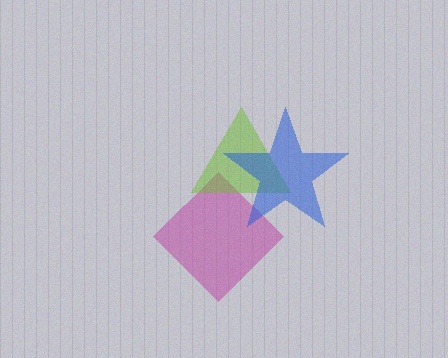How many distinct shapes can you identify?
There are 3 distinct shapes: a magenta diamond, a lime triangle, a blue star.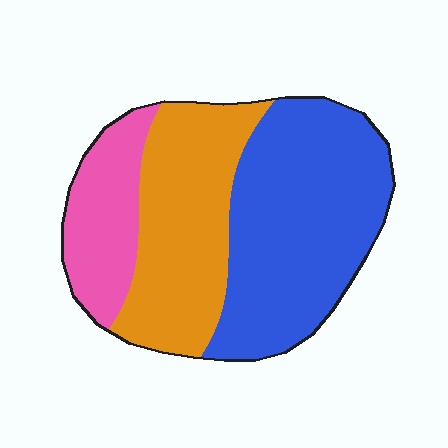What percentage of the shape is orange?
Orange covers 34% of the shape.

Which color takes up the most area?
Blue, at roughly 50%.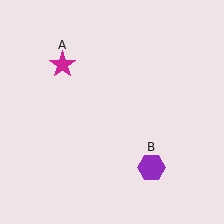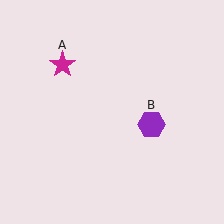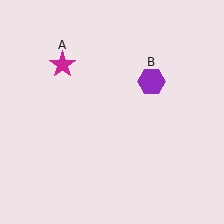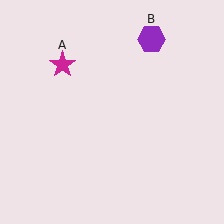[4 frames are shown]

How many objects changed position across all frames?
1 object changed position: purple hexagon (object B).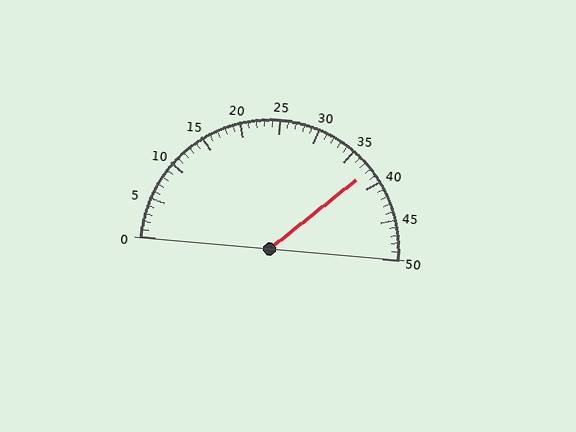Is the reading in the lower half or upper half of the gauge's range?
The reading is in the upper half of the range (0 to 50).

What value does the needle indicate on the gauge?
The needle indicates approximately 38.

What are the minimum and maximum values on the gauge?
The gauge ranges from 0 to 50.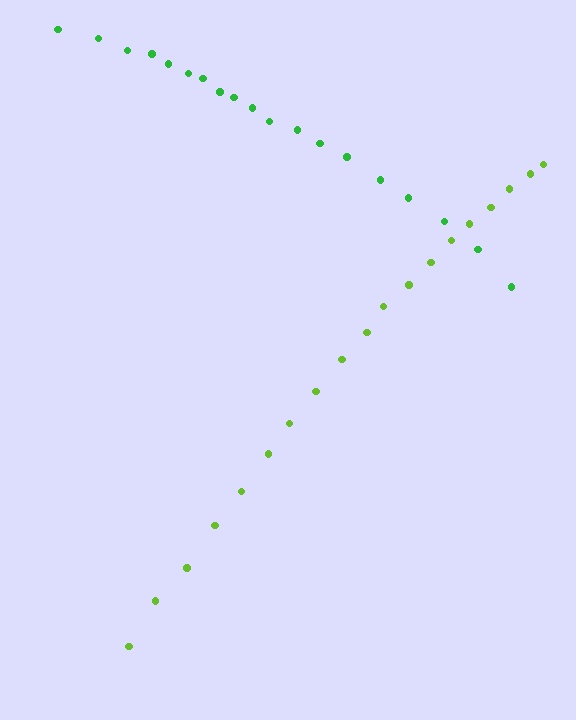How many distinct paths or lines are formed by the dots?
There are 2 distinct paths.